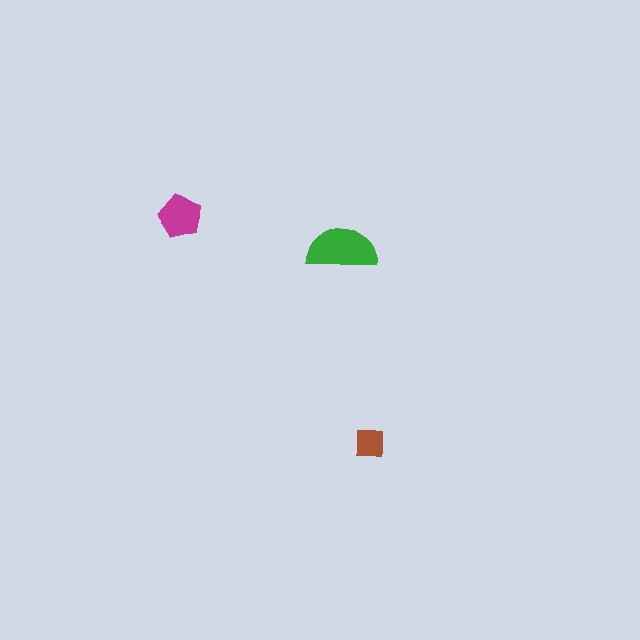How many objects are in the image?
There are 3 objects in the image.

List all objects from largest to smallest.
The green semicircle, the magenta pentagon, the brown square.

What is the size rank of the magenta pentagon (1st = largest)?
2nd.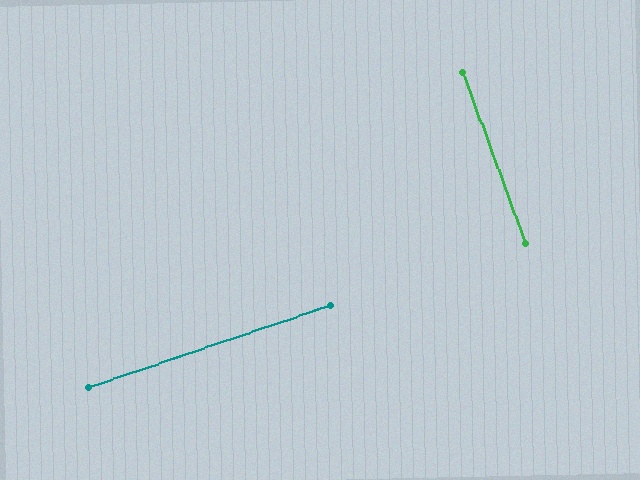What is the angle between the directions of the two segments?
Approximately 89 degrees.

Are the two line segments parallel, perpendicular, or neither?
Perpendicular — they meet at approximately 89°.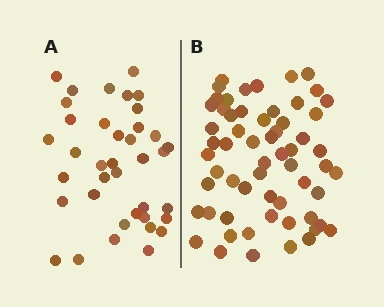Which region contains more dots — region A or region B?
Region B (the right region) has more dots.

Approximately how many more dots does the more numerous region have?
Region B has approximately 20 more dots than region A.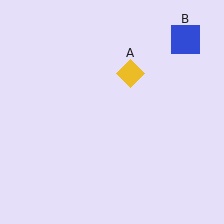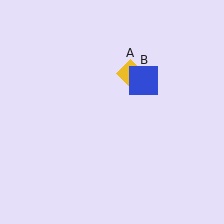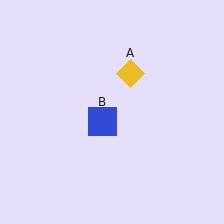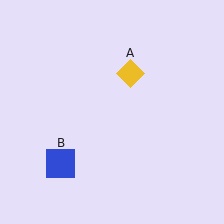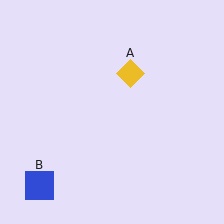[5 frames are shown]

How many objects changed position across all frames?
1 object changed position: blue square (object B).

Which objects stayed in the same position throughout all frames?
Yellow diamond (object A) remained stationary.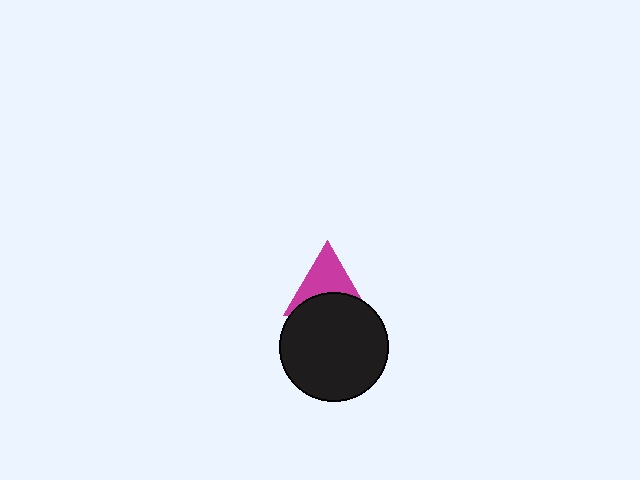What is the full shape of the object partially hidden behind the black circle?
The partially hidden object is a magenta triangle.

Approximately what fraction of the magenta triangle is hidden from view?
Roughly 42% of the magenta triangle is hidden behind the black circle.